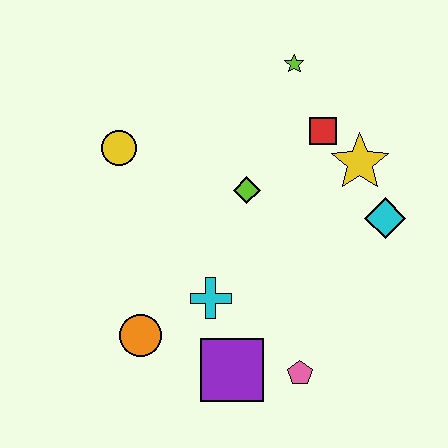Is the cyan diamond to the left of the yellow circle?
No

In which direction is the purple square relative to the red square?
The purple square is below the red square.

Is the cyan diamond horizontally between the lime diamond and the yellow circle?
No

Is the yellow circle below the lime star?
Yes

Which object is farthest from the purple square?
The lime star is farthest from the purple square.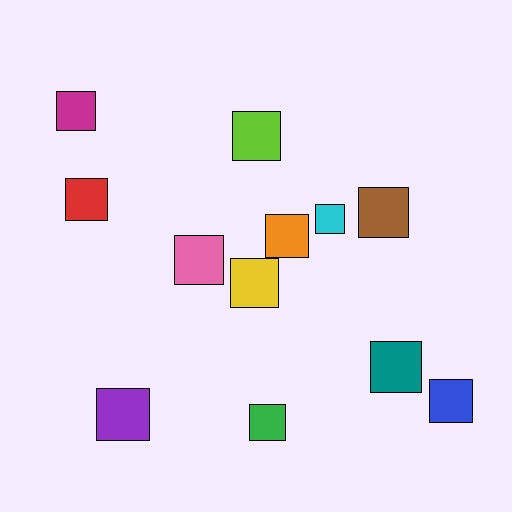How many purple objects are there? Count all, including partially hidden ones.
There is 1 purple object.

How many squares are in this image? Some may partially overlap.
There are 12 squares.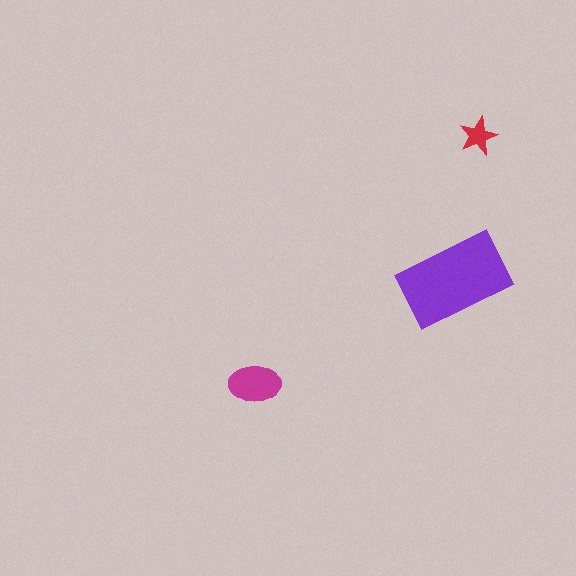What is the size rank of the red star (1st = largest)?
3rd.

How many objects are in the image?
There are 3 objects in the image.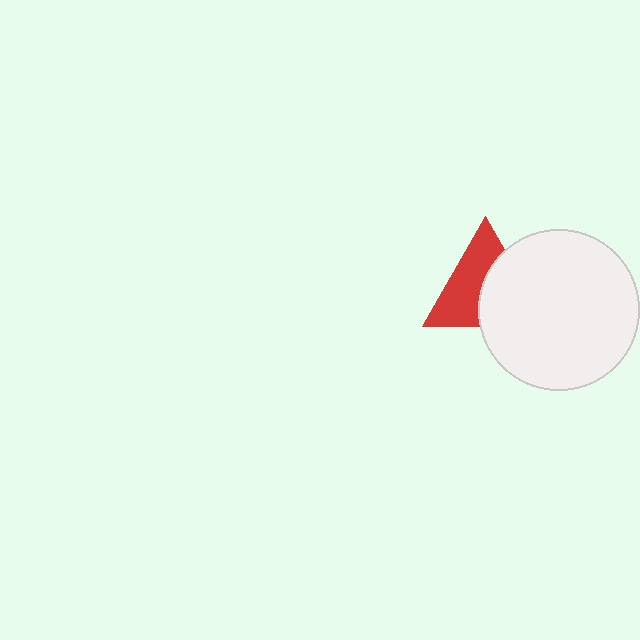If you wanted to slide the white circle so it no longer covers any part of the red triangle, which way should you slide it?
Slide it right — that is the most direct way to separate the two shapes.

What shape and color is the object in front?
The object in front is a white circle.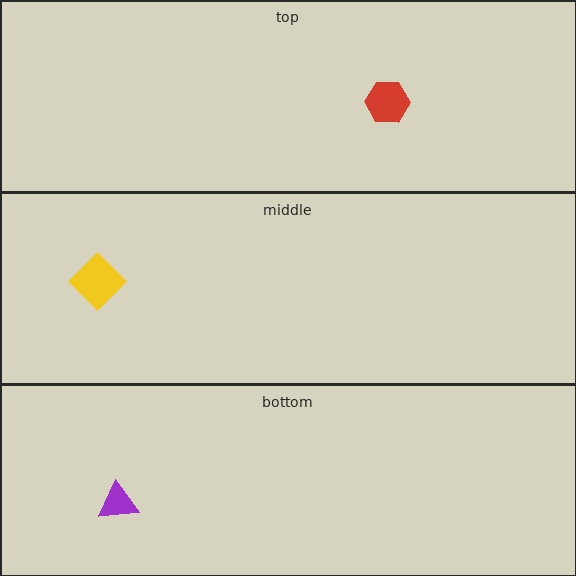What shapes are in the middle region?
The yellow diamond.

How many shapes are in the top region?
1.